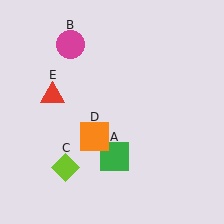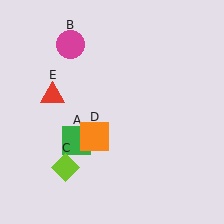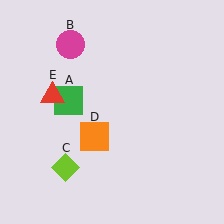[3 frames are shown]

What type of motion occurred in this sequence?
The green square (object A) rotated clockwise around the center of the scene.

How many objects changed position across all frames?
1 object changed position: green square (object A).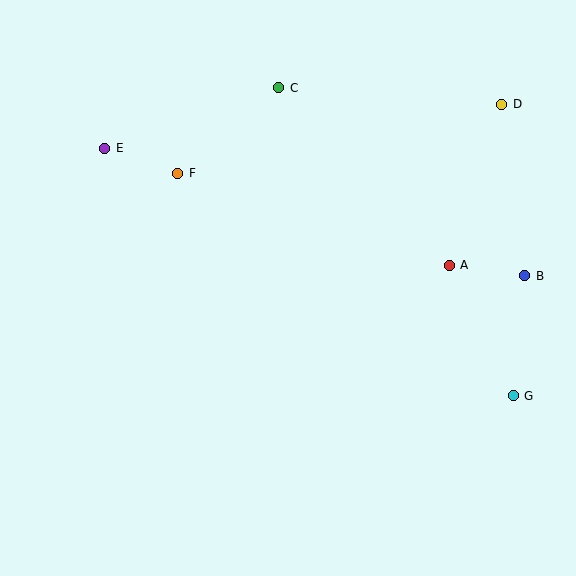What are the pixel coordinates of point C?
Point C is at (279, 88).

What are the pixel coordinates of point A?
Point A is at (449, 265).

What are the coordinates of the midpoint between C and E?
The midpoint between C and E is at (192, 118).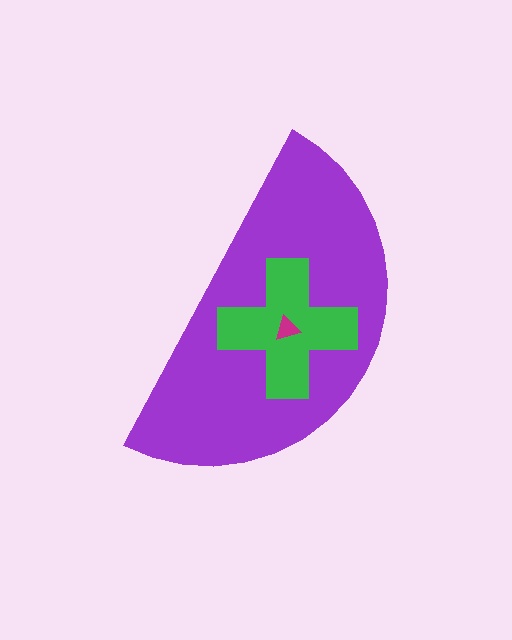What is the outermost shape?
The purple semicircle.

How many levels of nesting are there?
3.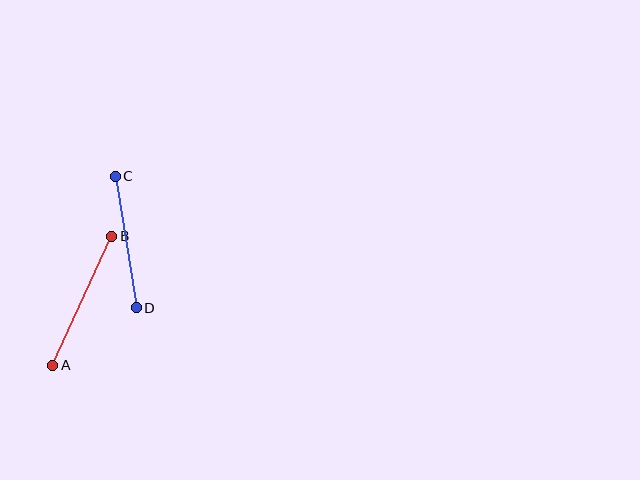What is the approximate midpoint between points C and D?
The midpoint is at approximately (126, 242) pixels.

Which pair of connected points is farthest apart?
Points A and B are farthest apart.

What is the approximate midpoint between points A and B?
The midpoint is at approximately (82, 301) pixels.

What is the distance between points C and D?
The distance is approximately 133 pixels.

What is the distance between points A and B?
The distance is approximately 142 pixels.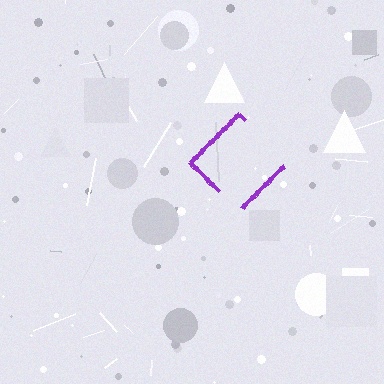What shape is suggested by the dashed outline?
The dashed outline suggests a diamond.